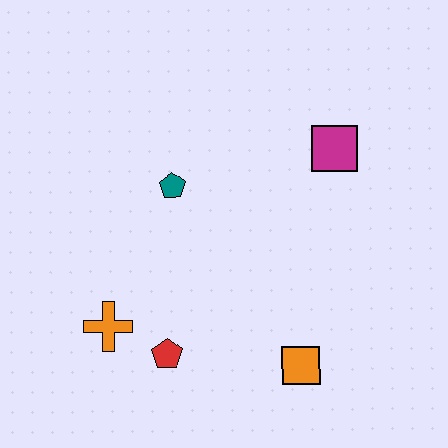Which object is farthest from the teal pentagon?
The orange square is farthest from the teal pentagon.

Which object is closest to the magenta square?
The teal pentagon is closest to the magenta square.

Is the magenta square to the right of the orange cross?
Yes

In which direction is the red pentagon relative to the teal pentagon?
The red pentagon is below the teal pentagon.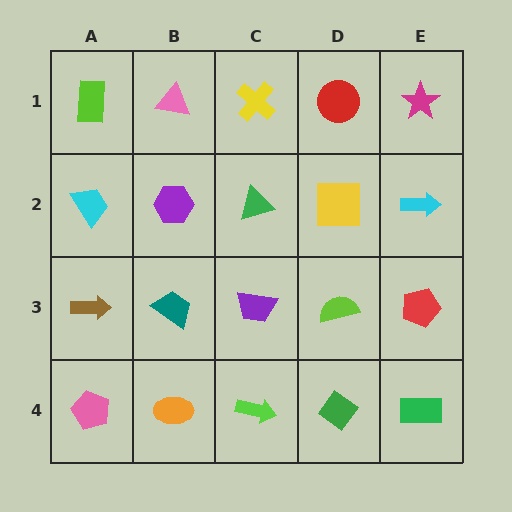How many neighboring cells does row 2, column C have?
4.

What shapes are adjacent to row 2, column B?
A pink triangle (row 1, column B), a teal trapezoid (row 3, column B), a cyan trapezoid (row 2, column A), a green triangle (row 2, column C).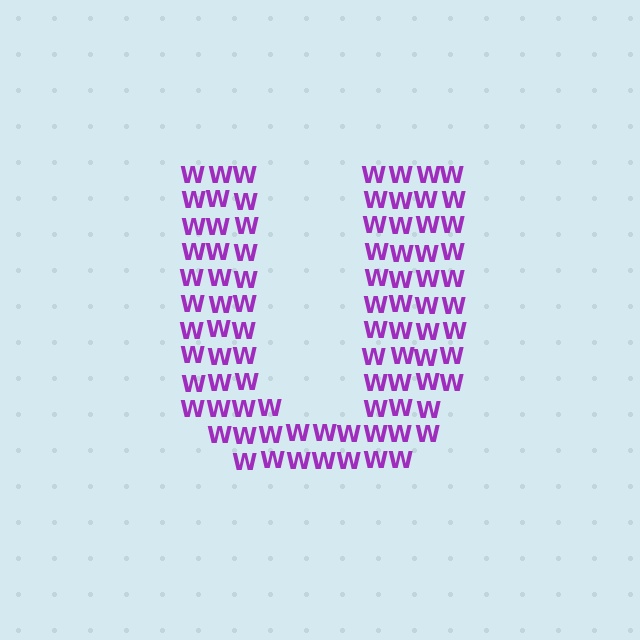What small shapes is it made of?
It is made of small letter W's.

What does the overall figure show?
The overall figure shows the letter U.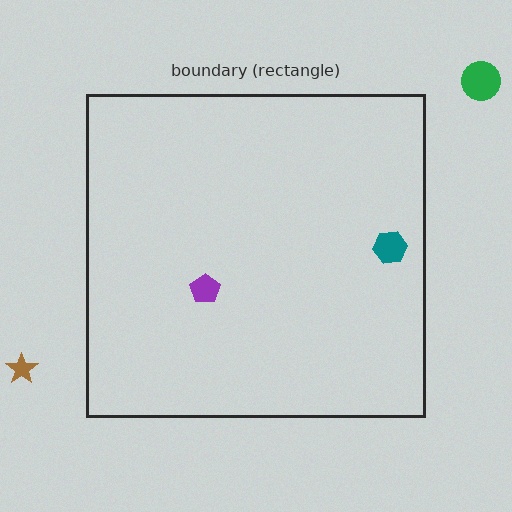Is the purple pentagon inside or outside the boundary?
Inside.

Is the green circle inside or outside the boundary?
Outside.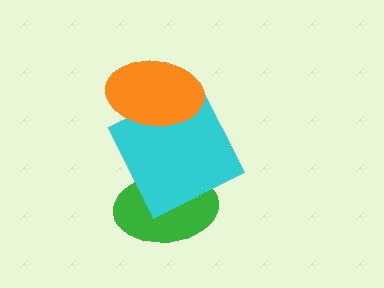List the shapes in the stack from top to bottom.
From top to bottom: the orange ellipse, the cyan square, the green ellipse.